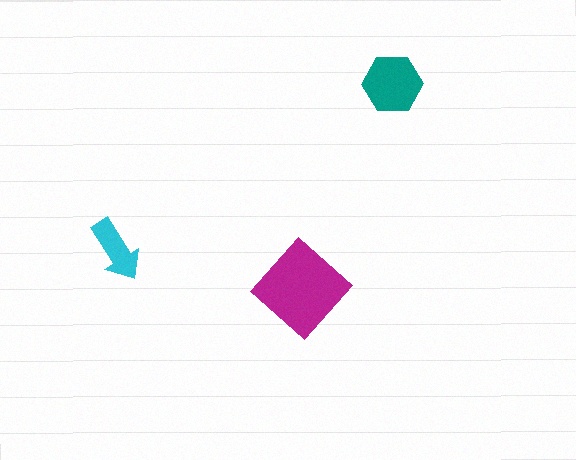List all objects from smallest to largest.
The cyan arrow, the teal hexagon, the magenta diamond.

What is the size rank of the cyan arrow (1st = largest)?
3rd.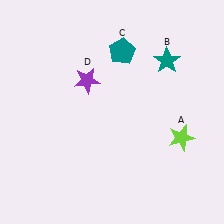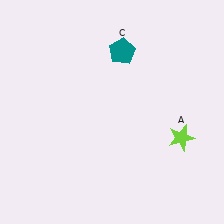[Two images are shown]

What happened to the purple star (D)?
The purple star (D) was removed in Image 2. It was in the top-left area of Image 1.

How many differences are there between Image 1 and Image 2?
There are 2 differences between the two images.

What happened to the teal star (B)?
The teal star (B) was removed in Image 2. It was in the top-right area of Image 1.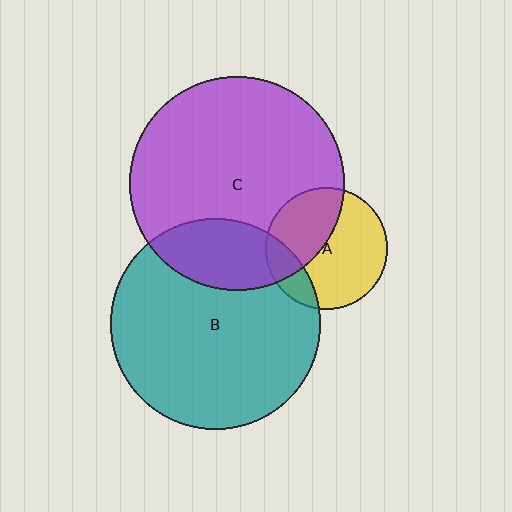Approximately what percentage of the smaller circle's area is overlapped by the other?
Approximately 15%.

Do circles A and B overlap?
Yes.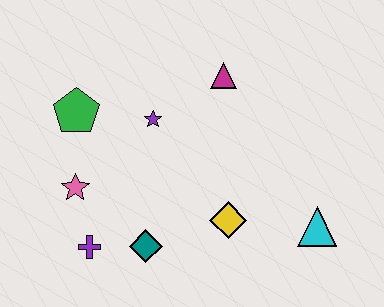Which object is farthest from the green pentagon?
The cyan triangle is farthest from the green pentagon.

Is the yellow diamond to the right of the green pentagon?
Yes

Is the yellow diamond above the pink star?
No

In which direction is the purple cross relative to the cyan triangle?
The purple cross is to the left of the cyan triangle.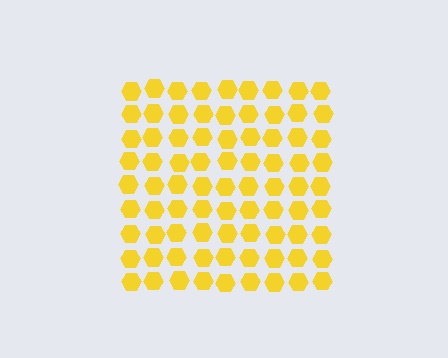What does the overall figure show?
The overall figure shows a square.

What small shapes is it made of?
It is made of small hexagons.